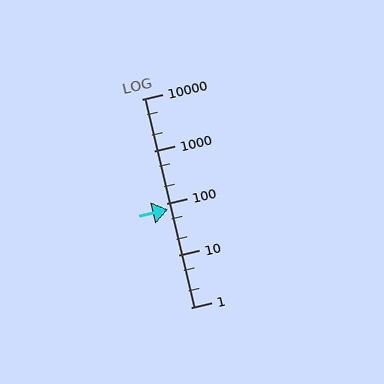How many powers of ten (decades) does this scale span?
The scale spans 4 decades, from 1 to 10000.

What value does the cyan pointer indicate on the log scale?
The pointer indicates approximately 75.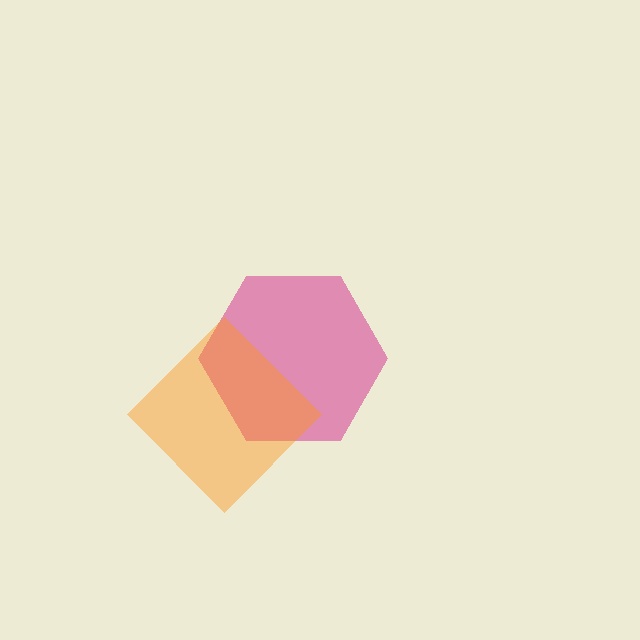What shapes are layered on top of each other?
The layered shapes are: a magenta hexagon, an orange diamond.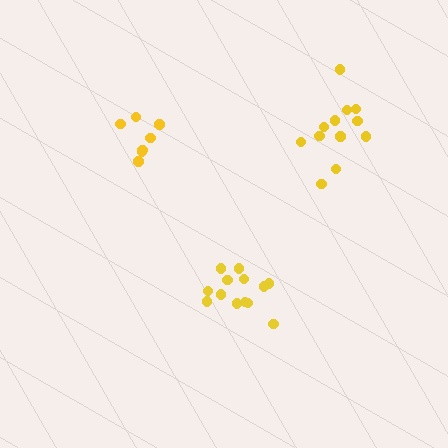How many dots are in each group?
Group 1: 13 dots, Group 2: 7 dots, Group 3: 12 dots (32 total).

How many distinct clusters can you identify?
There are 3 distinct clusters.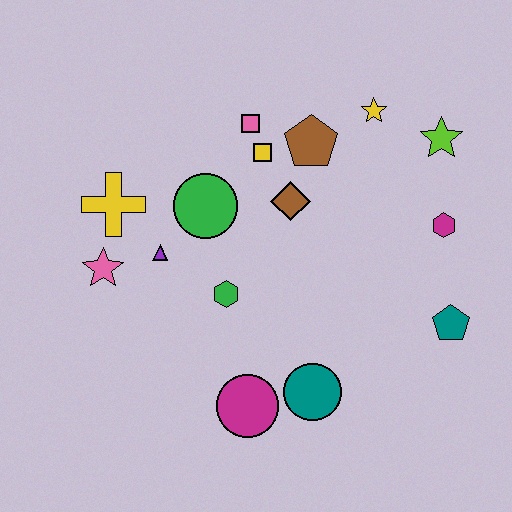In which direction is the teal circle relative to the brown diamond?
The teal circle is below the brown diamond.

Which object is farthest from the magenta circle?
The lime star is farthest from the magenta circle.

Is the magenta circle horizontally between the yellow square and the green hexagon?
Yes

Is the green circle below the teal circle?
No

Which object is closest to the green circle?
The purple triangle is closest to the green circle.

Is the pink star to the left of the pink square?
Yes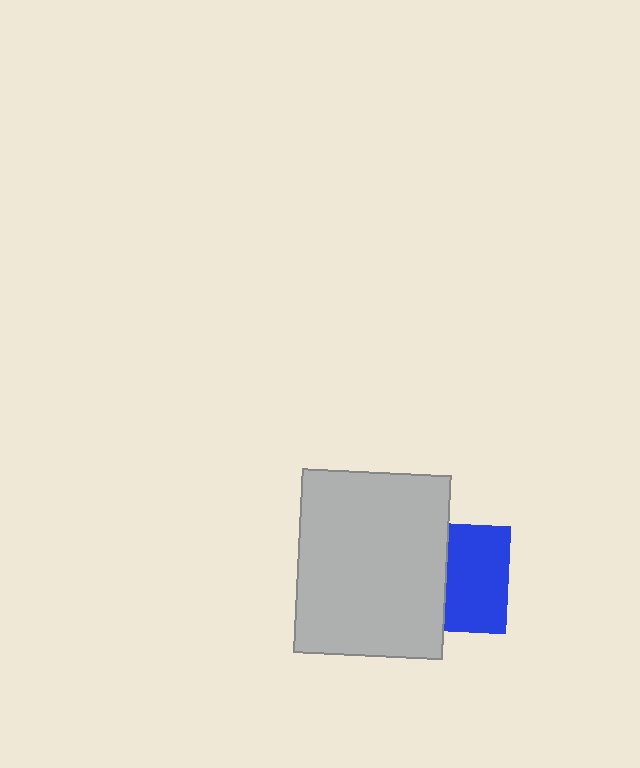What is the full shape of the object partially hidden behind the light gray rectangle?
The partially hidden object is a blue square.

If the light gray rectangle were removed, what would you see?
You would see the complete blue square.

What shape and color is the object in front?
The object in front is a light gray rectangle.